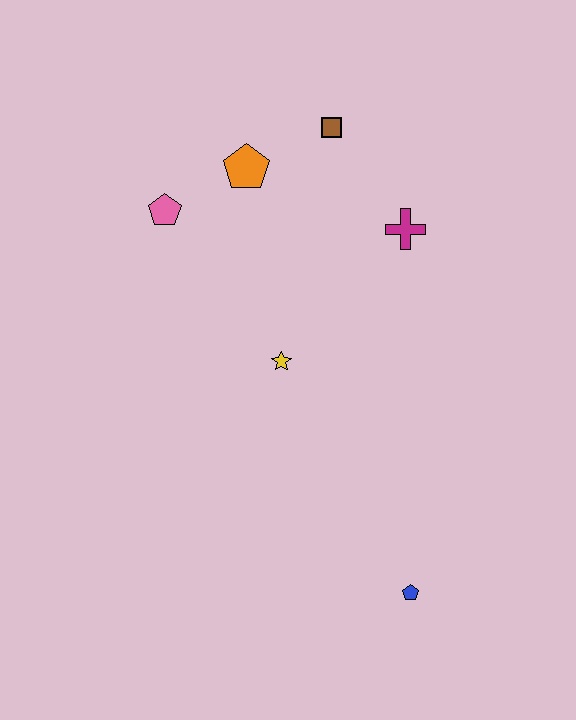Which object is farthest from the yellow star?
The blue pentagon is farthest from the yellow star.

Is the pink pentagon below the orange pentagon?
Yes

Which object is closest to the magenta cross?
The brown square is closest to the magenta cross.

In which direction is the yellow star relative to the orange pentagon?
The yellow star is below the orange pentagon.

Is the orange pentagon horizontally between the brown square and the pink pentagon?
Yes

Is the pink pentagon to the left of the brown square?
Yes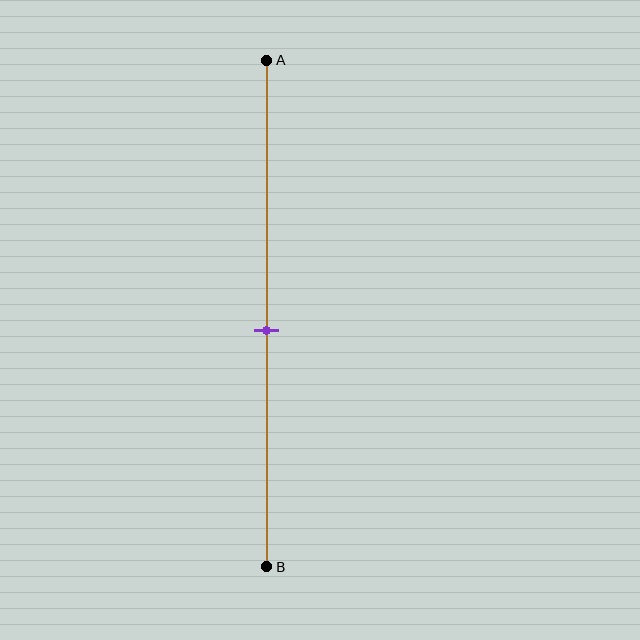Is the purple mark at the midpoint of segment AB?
No, the mark is at about 55% from A, not at the 50% midpoint.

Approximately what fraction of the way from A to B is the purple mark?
The purple mark is approximately 55% of the way from A to B.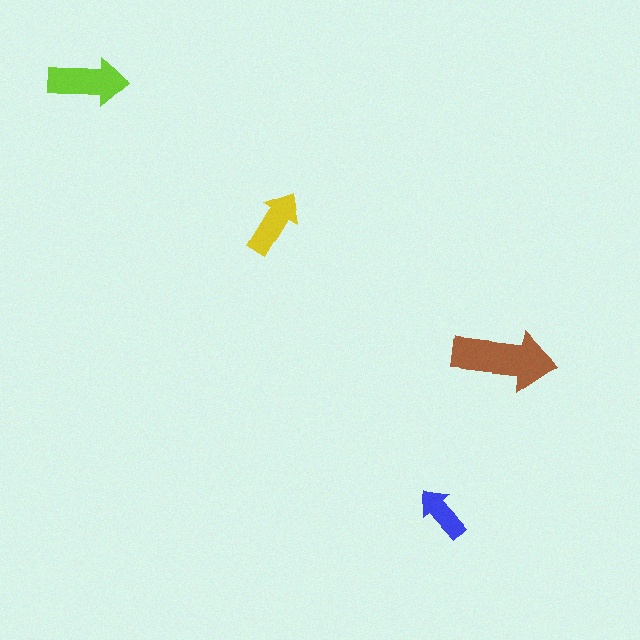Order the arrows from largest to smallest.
the brown one, the lime one, the yellow one, the blue one.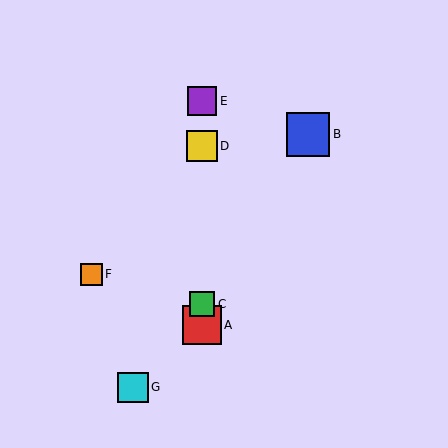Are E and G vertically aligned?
No, E is at x≈202 and G is at x≈133.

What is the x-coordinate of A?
Object A is at x≈202.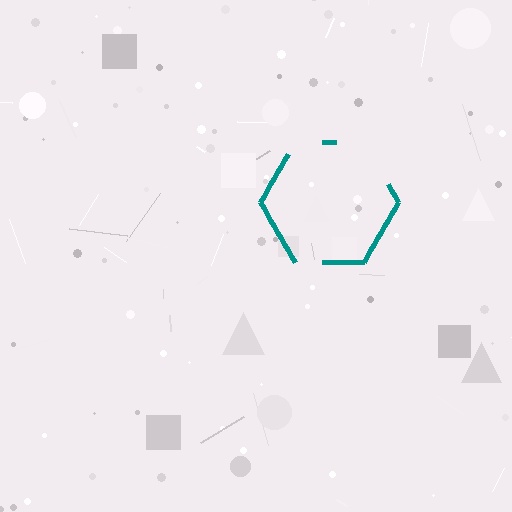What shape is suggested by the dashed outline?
The dashed outline suggests a hexagon.